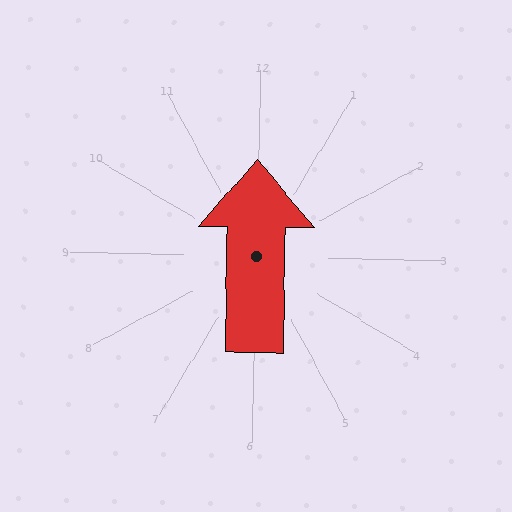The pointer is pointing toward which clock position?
Roughly 12 o'clock.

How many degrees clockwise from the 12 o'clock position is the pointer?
Approximately 360 degrees.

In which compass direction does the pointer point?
North.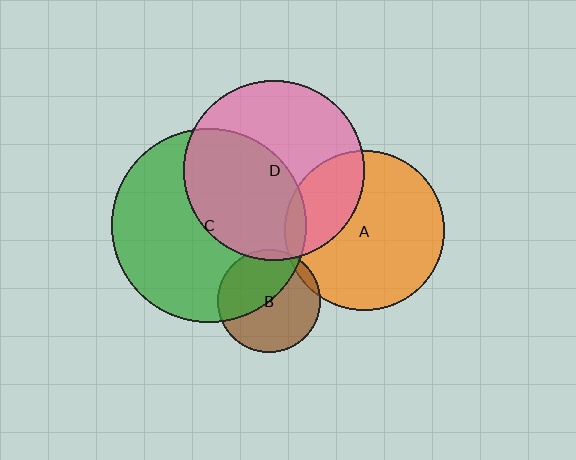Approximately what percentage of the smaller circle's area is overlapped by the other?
Approximately 45%.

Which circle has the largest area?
Circle C (green).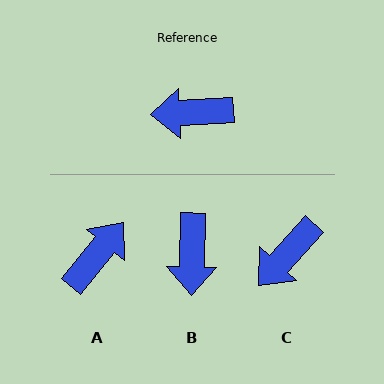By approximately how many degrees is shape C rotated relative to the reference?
Approximately 44 degrees counter-clockwise.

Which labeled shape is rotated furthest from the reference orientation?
A, about 133 degrees away.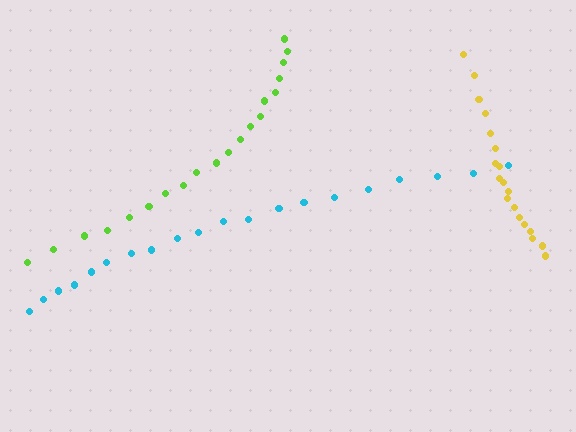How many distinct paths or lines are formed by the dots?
There are 3 distinct paths.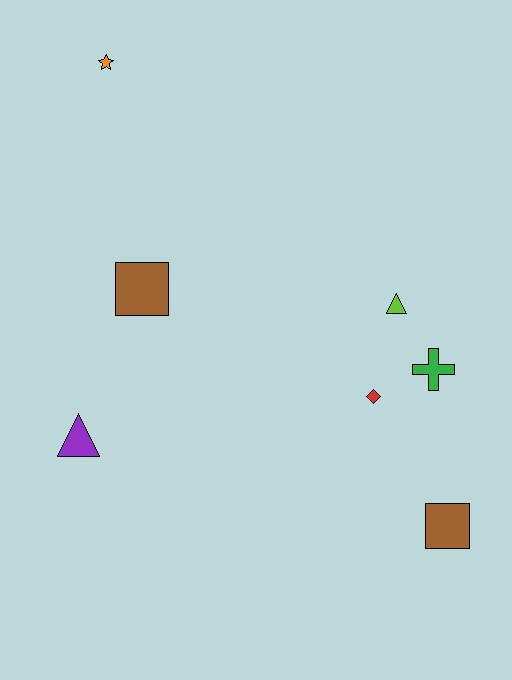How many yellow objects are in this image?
There are no yellow objects.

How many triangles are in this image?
There are 2 triangles.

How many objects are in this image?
There are 7 objects.